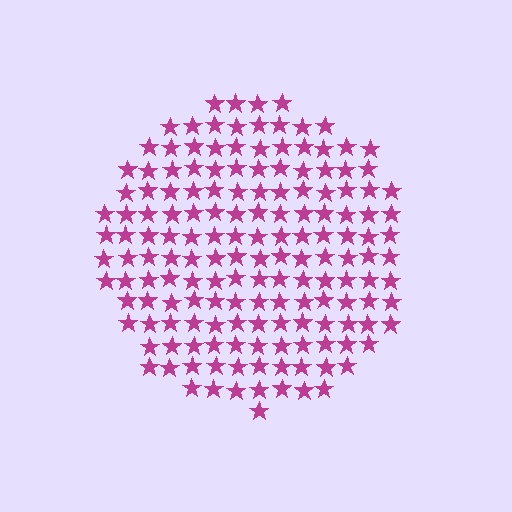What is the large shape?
The large shape is a circle.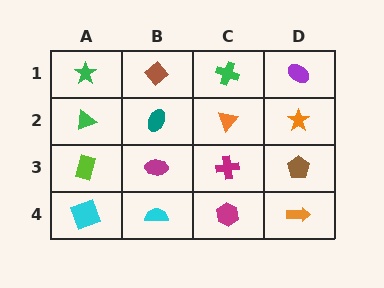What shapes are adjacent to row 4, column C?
A magenta cross (row 3, column C), a cyan semicircle (row 4, column B), an orange arrow (row 4, column D).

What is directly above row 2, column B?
A brown diamond.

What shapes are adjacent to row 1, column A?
A green triangle (row 2, column A), a brown diamond (row 1, column B).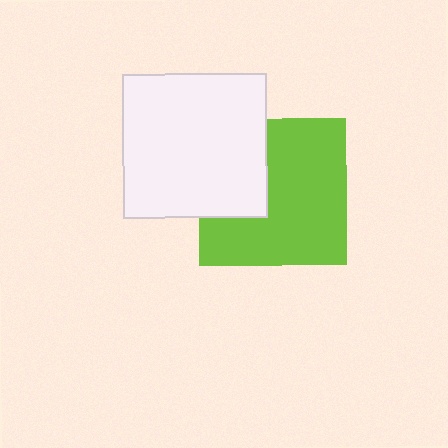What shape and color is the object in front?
The object in front is a white square.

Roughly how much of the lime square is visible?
Most of it is visible (roughly 69%).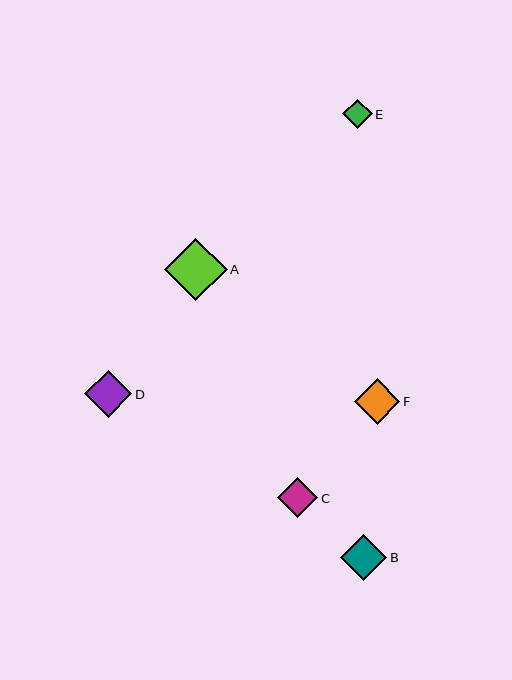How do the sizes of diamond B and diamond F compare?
Diamond B and diamond F are approximately the same size.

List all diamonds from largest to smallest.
From largest to smallest: A, D, B, F, C, E.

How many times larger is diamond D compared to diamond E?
Diamond D is approximately 1.6 times the size of diamond E.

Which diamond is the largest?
Diamond A is the largest with a size of approximately 63 pixels.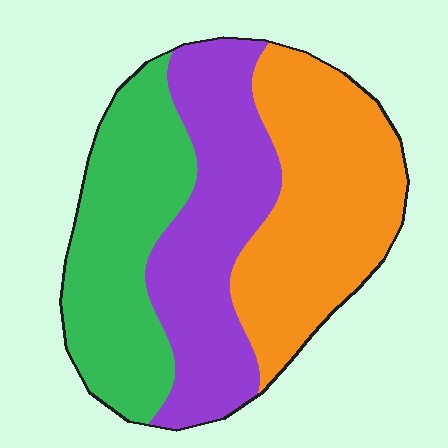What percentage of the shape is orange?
Orange covers around 35% of the shape.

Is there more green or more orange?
Orange.